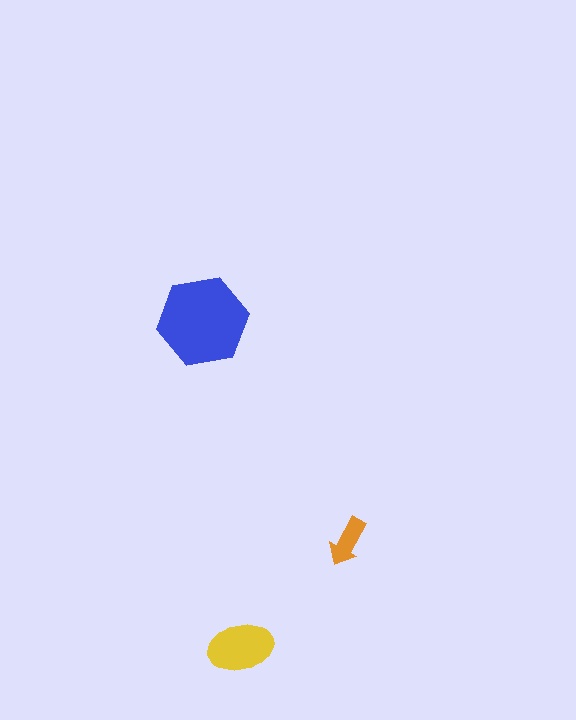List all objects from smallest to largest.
The orange arrow, the yellow ellipse, the blue hexagon.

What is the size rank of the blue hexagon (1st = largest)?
1st.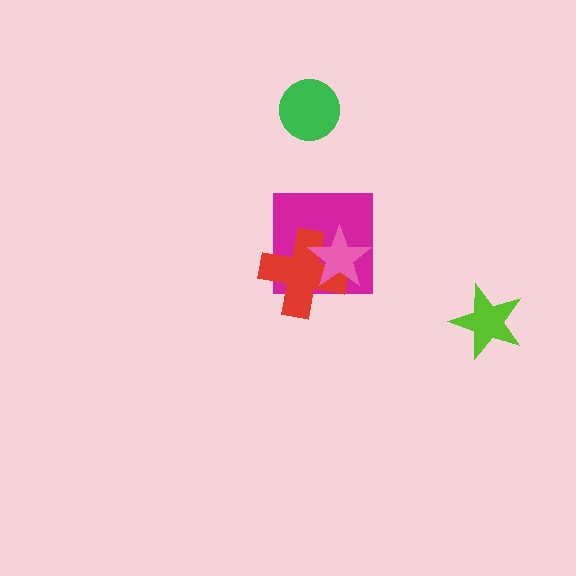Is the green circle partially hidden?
No, no other shape covers it.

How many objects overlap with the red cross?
2 objects overlap with the red cross.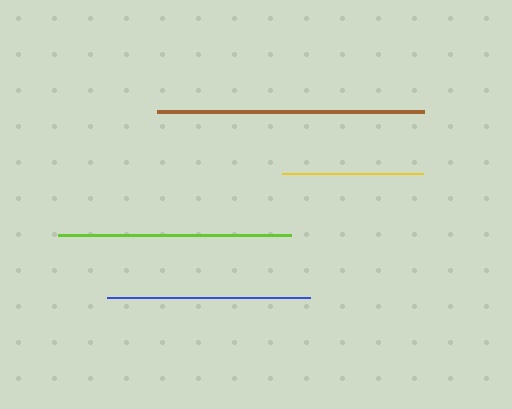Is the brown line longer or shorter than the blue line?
The brown line is longer than the blue line.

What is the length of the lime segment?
The lime segment is approximately 234 pixels long.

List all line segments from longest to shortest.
From longest to shortest: brown, lime, blue, yellow.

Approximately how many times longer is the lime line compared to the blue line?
The lime line is approximately 1.1 times the length of the blue line.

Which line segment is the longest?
The brown line is the longest at approximately 267 pixels.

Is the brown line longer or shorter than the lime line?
The brown line is longer than the lime line.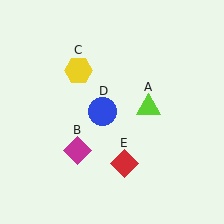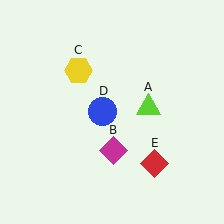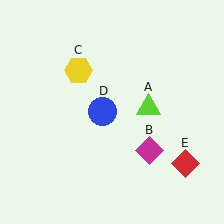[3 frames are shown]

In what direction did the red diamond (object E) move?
The red diamond (object E) moved right.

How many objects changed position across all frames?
2 objects changed position: magenta diamond (object B), red diamond (object E).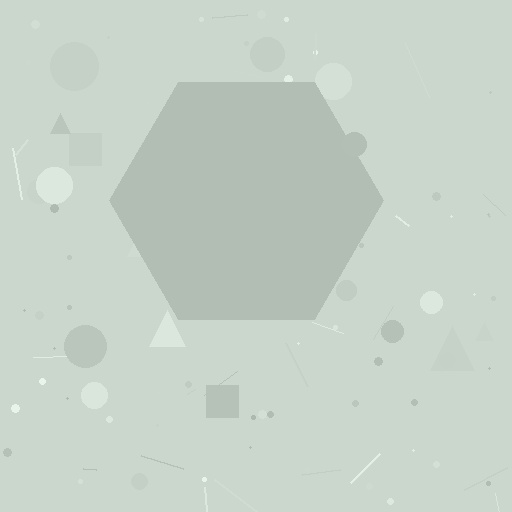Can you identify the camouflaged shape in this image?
The camouflaged shape is a hexagon.